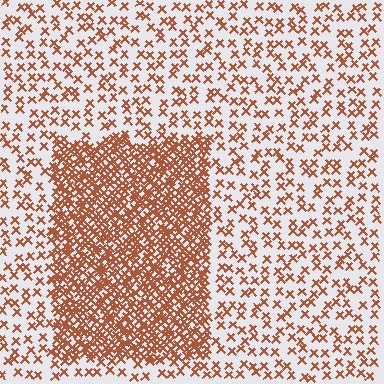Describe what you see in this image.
The image contains small brown elements arranged at two different densities. A rectangle-shaped region is visible where the elements are more densely packed than the surrounding area.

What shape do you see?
I see a rectangle.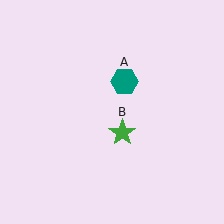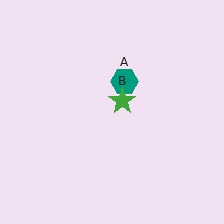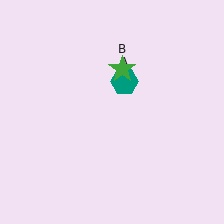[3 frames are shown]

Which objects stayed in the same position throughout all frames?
Teal hexagon (object A) remained stationary.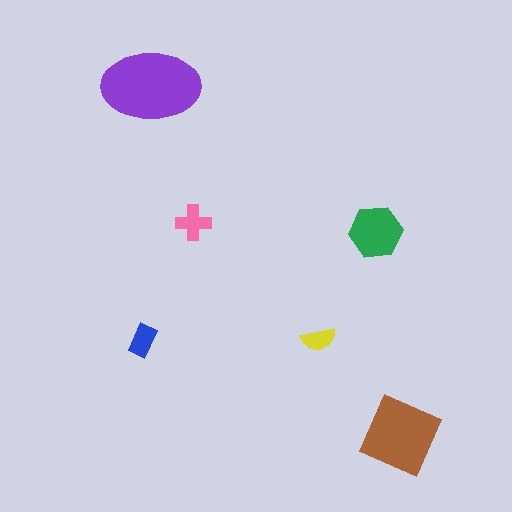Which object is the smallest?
The yellow semicircle.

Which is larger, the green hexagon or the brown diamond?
The brown diamond.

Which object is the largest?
The purple ellipse.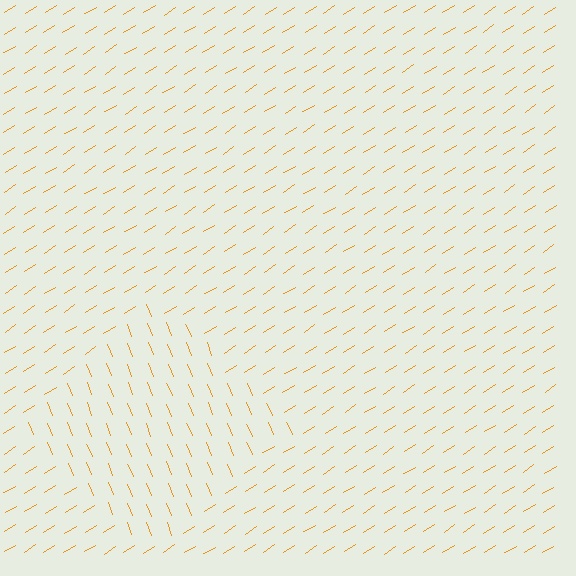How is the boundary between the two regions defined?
The boundary is defined purely by a change in line orientation (approximately 79 degrees difference). All lines are the same color and thickness.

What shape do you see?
I see a diamond.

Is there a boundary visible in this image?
Yes, there is a texture boundary formed by a change in line orientation.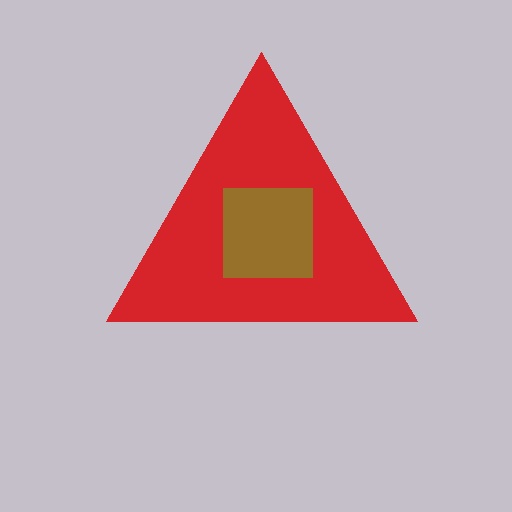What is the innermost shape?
The brown square.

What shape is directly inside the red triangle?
The brown square.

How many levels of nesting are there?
2.